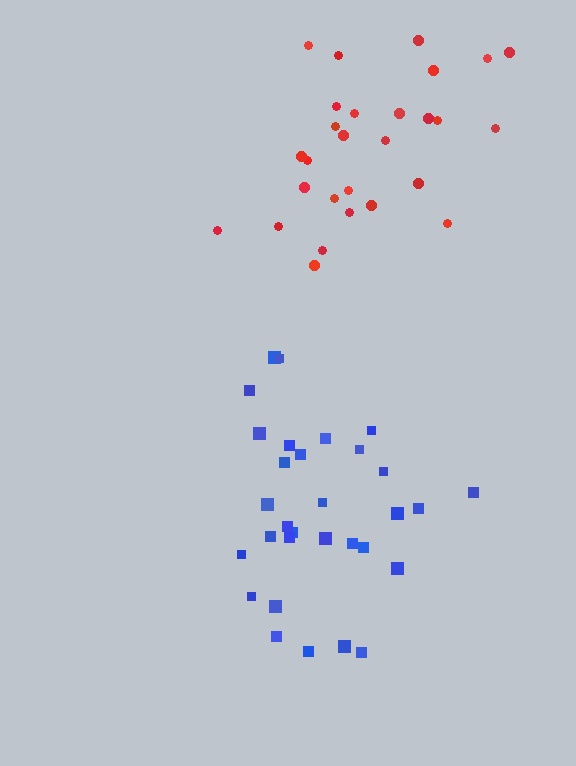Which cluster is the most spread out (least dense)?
Red.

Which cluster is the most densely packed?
Blue.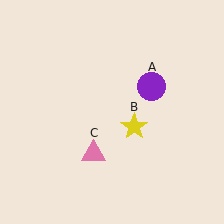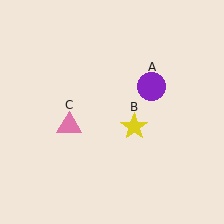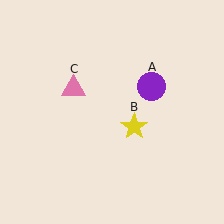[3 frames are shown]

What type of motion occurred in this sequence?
The pink triangle (object C) rotated clockwise around the center of the scene.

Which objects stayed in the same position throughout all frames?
Purple circle (object A) and yellow star (object B) remained stationary.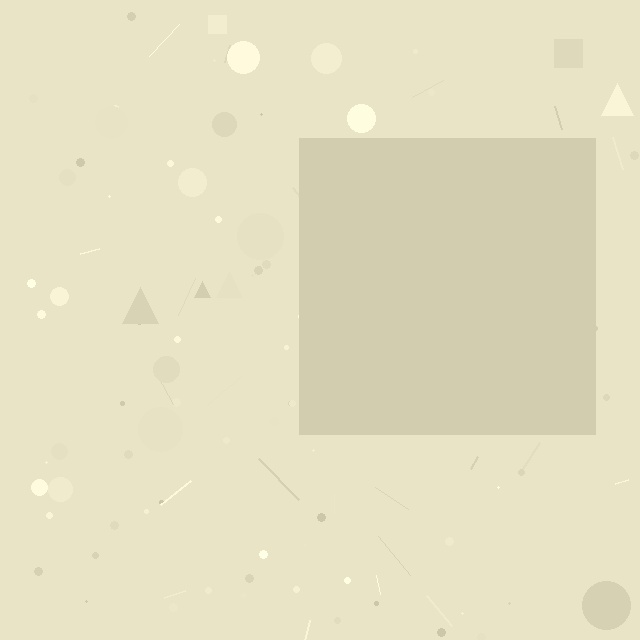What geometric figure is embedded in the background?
A square is embedded in the background.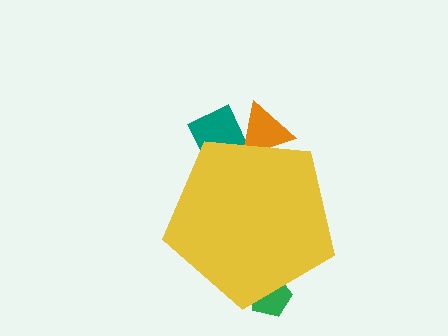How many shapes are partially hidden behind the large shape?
3 shapes are partially hidden.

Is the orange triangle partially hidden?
Yes, the orange triangle is partially hidden behind the yellow pentagon.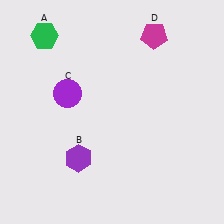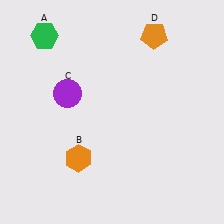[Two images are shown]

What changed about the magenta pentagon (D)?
In Image 1, D is magenta. In Image 2, it changed to orange.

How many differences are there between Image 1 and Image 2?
There are 2 differences between the two images.